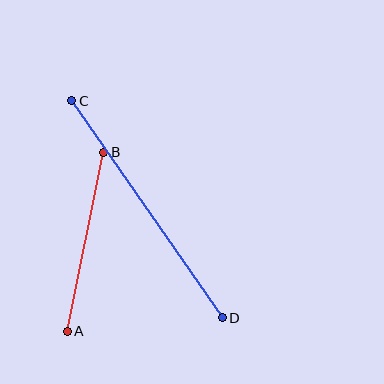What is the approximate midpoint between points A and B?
The midpoint is at approximately (85, 242) pixels.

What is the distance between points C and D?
The distance is approximately 264 pixels.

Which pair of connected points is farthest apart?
Points C and D are farthest apart.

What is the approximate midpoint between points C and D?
The midpoint is at approximately (147, 209) pixels.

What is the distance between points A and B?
The distance is approximately 183 pixels.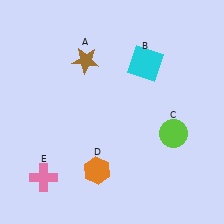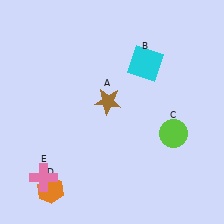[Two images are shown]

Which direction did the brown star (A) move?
The brown star (A) moved down.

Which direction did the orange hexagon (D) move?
The orange hexagon (D) moved left.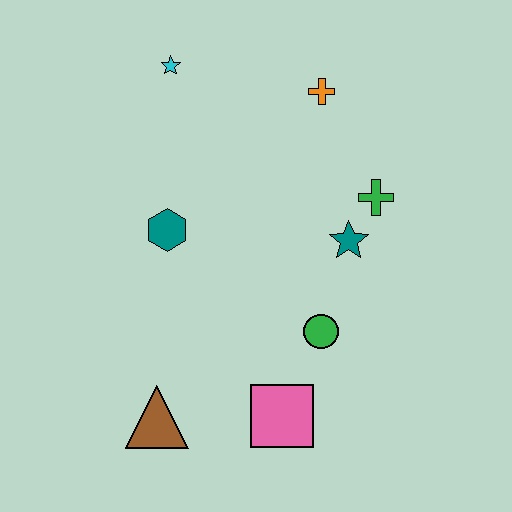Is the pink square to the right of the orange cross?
No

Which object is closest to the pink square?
The green circle is closest to the pink square.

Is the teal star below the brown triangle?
No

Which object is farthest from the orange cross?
The brown triangle is farthest from the orange cross.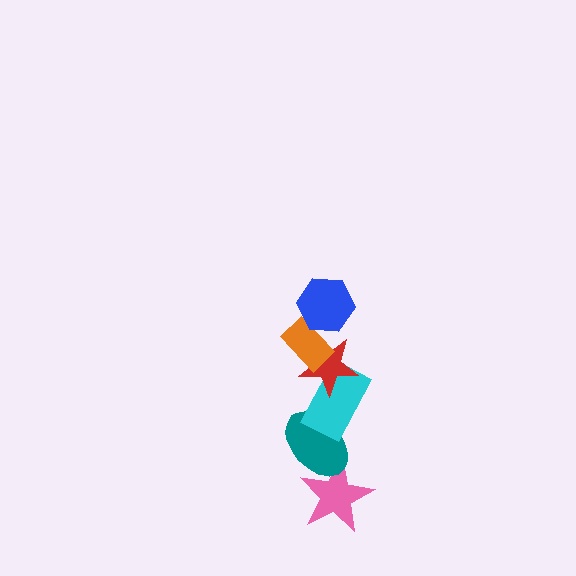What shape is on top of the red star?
The orange rectangle is on top of the red star.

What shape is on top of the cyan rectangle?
The red star is on top of the cyan rectangle.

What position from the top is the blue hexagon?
The blue hexagon is 1st from the top.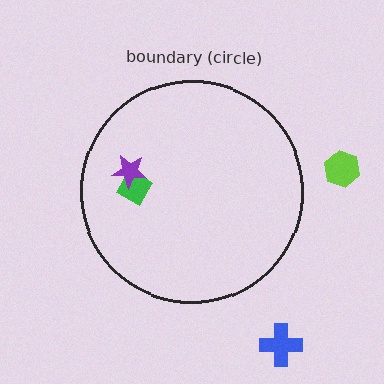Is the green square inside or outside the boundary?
Inside.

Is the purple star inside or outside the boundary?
Inside.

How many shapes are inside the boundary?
2 inside, 2 outside.